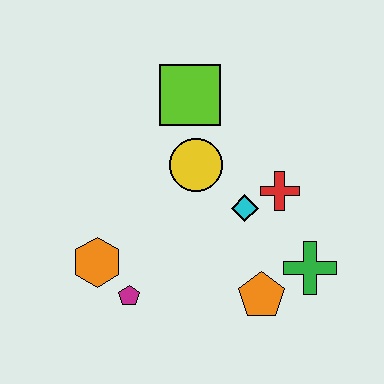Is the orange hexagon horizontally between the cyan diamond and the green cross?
No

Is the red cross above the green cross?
Yes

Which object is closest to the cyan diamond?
The red cross is closest to the cyan diamond.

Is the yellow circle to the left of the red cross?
Yes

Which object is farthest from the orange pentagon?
The lime square is farthest from the orange pentagon.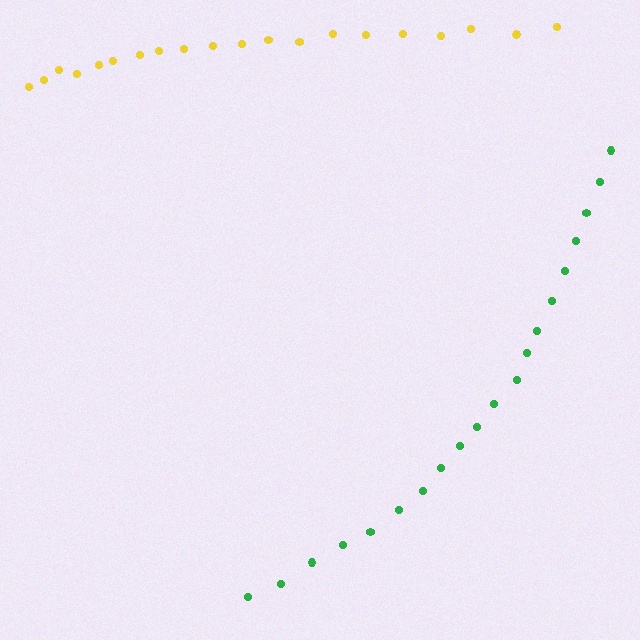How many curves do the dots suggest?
There are 2 distinct paths.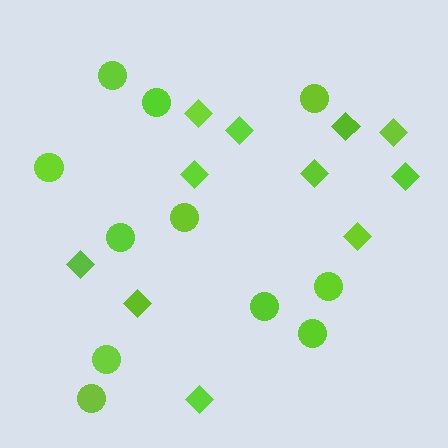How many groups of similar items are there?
There are 2 groups: one group of diamonds (11) and one group of circles (11).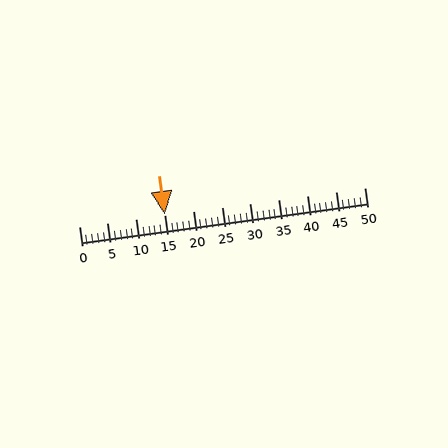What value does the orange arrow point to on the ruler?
The orange arrow points to approximately 15.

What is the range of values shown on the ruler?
The ruler shows values from 0 to 50.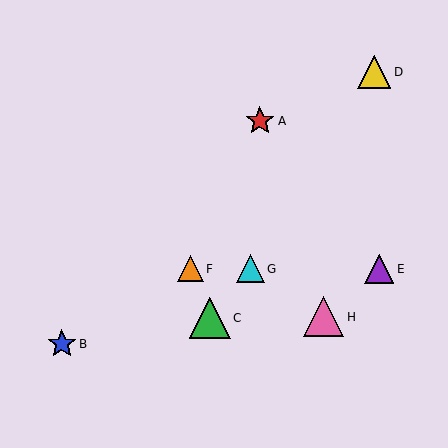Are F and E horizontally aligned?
Yes, both are at y≈269.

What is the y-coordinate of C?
Object C is at y≈318.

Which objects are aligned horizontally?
Objects E, F, G are aligned horizontally.